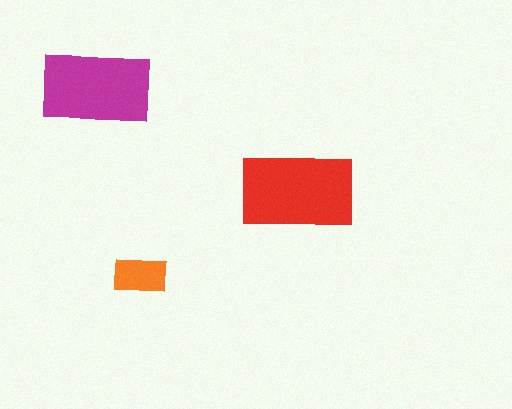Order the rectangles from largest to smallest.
the red one, the magenta one, the orange one.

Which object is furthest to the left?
The magenta rectangle is leftmost.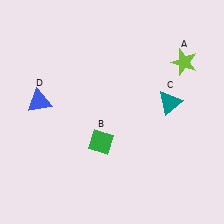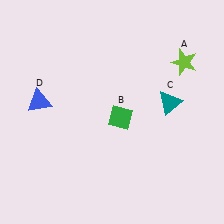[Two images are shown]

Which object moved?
The green diamond (B) moved up.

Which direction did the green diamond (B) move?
The green diamond (B) moved up.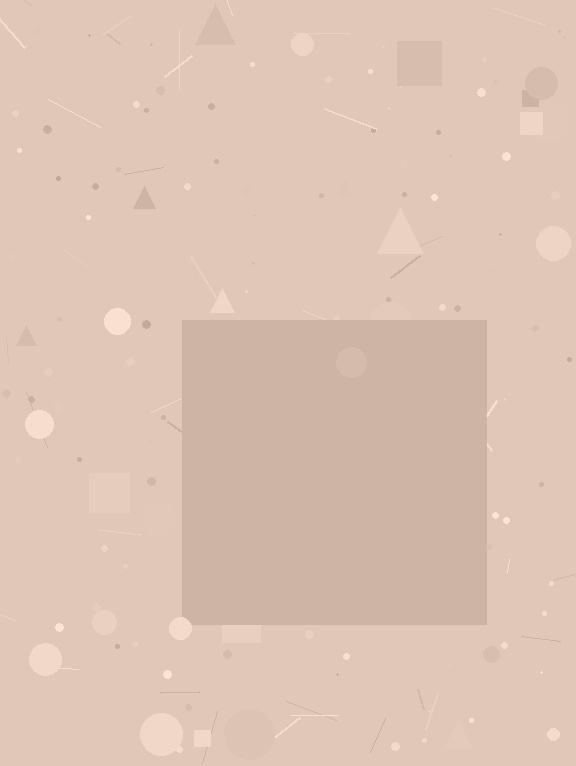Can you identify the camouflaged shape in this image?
The camouflaged shape is a square.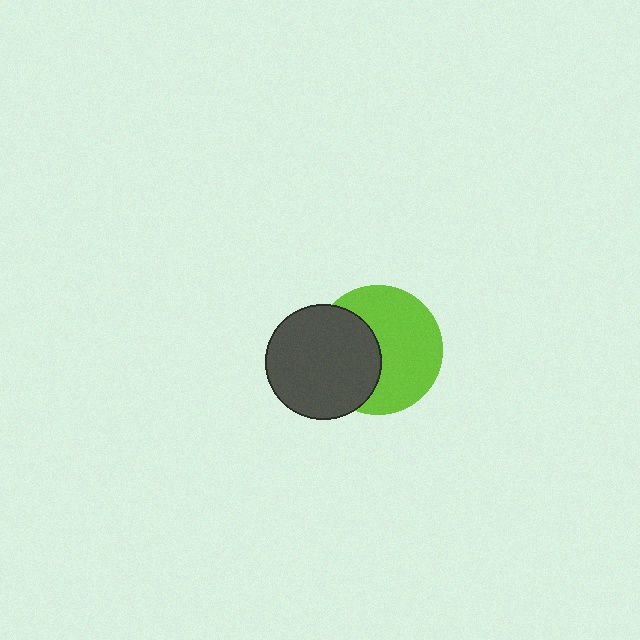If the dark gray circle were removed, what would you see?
You would see the complete lime circle.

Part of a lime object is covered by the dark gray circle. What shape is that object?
It is a circle.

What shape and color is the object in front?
The object in front is a dark gray circle.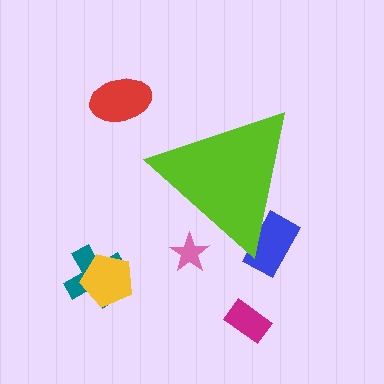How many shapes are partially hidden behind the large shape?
2 shapes are partially hidden.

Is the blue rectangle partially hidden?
Yes, the blue rectangle is partially hidden behind the lime triangle.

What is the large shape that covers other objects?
A lime triangle.